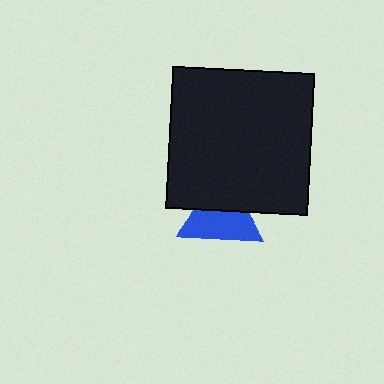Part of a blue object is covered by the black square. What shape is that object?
It is a triangle.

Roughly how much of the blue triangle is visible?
About half of it is visible (roughly 60%).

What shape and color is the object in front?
The object in front is a black square.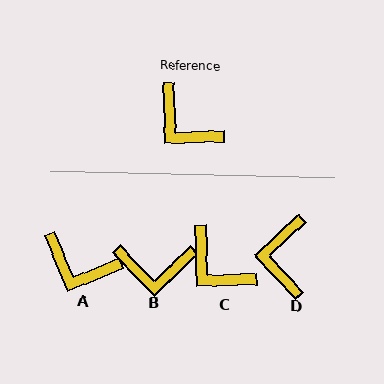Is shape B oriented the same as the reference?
No, it is off by about 43 degrees.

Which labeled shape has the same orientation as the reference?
C.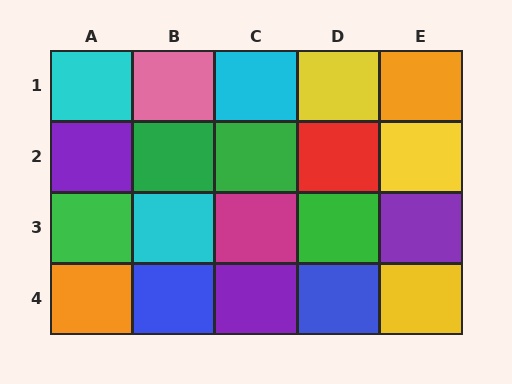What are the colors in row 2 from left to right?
Purple, green, green, red, yellow.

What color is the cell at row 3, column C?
Magenta.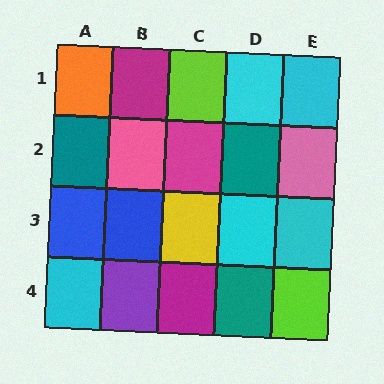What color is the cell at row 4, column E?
Lime.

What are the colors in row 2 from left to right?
Teal, pink, magenta, teal, pink.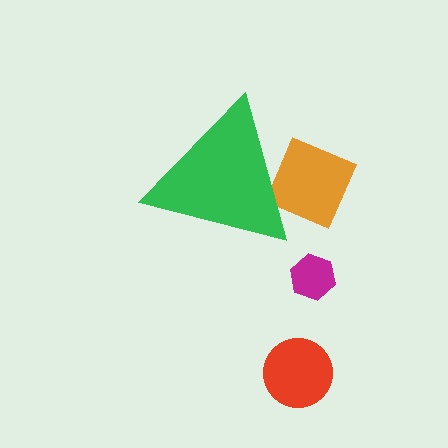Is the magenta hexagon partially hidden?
No, the magenta hexagon is fully visible.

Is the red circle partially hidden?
No, the red circle is fully visible.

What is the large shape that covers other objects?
A green triangle.